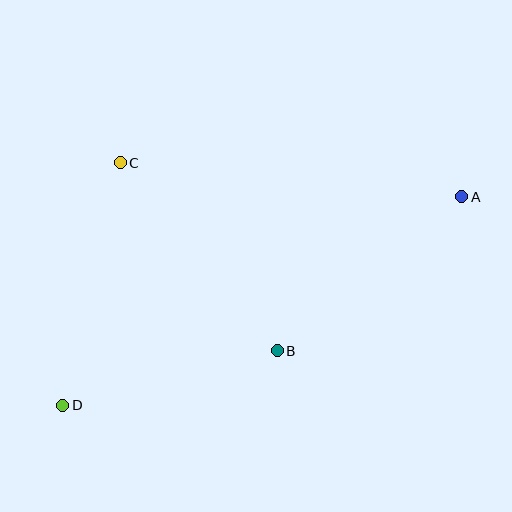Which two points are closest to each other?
Points B and D are closest to each other.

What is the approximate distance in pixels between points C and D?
The distance between C and D is approximately 249 pixels.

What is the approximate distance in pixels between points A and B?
The distance between A and B is approximately 240 pixels.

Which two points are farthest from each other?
Points A and D are farthest from each other.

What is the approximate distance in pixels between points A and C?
The distance between A and C is approximately 343 pixels.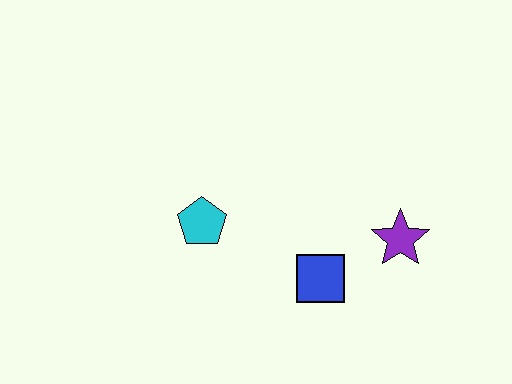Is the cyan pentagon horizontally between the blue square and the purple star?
No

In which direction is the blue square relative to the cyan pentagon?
The blue square is to the right of the cyan pentagon.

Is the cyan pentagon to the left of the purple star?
Yes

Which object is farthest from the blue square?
The cyan pentagon is farthest from the blue square.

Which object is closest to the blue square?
The purple star is closest to the blue square.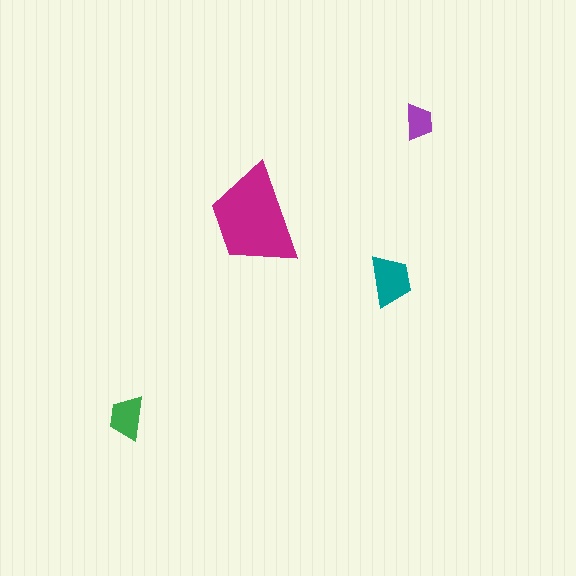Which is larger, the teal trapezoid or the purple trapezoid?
The teal one.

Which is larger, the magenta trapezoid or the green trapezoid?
The magenta one.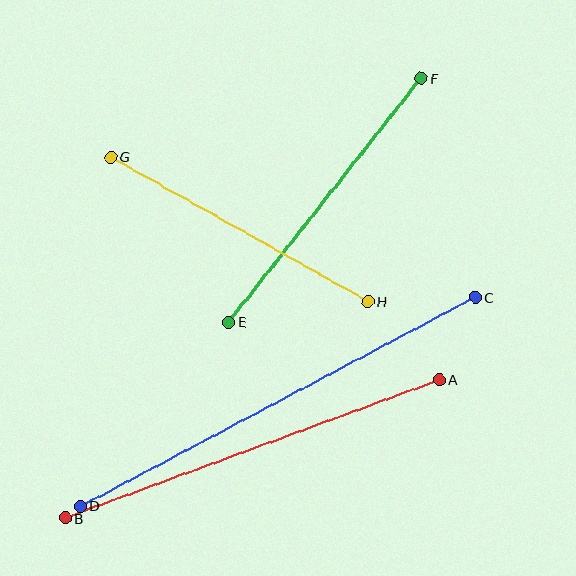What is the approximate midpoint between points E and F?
The midpoint is at approximately (325, 200) pixels.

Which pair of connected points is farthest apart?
Points C and D are farthest apart.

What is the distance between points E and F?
The distance is approximately 311 pixels.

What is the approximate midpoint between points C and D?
The midpoint is at approximately (278, 402) pixels.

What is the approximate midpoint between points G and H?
The midpoint is at approximately (239, 229) pixels.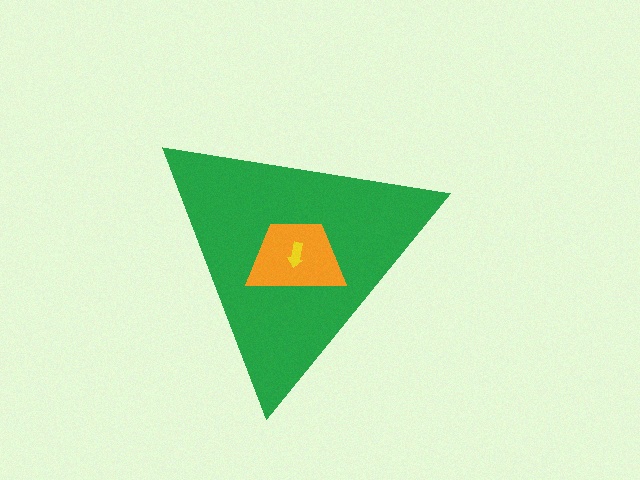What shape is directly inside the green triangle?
The orange trapezoid.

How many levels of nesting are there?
3.